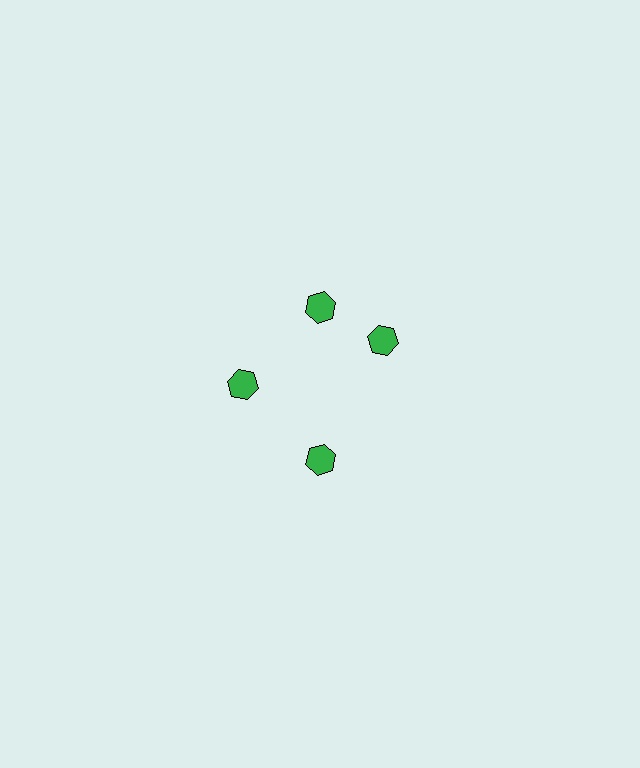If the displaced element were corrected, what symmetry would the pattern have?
It would have 4-fold rotational symmetry — the pattern would map onto itself every 90 degrees.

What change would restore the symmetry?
The symmetry would be restored by rotating it back into even spacing with its neighbors so that all 4 hexagons sit at equal angles and equal distance from the center.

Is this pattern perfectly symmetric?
No. The 4 green hexagons are arranged in a ring, but one element near the 3 o'clock position is rotated out of alignment along the ring, breaking the 4-fold rotational symmetry.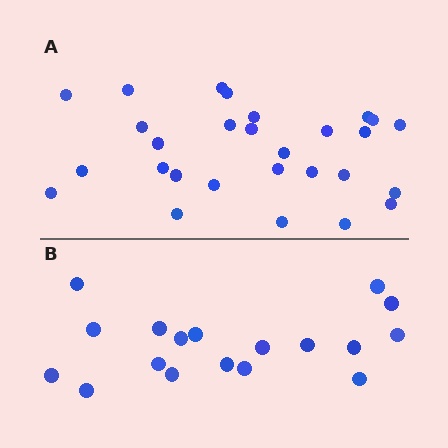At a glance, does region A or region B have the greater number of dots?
Region A (the top region) has more dots.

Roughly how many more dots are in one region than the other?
Region A has roughly 10 or so more dots than region B.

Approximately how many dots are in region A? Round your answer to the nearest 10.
About 30 dots. (The exact count is 28, which rounds to 30.)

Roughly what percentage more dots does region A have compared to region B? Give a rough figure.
About 55% more.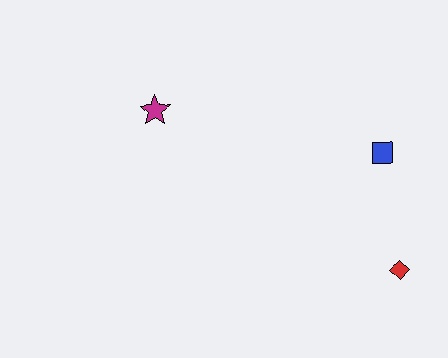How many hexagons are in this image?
There are no hexagons.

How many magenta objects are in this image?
There is 1 magenta object.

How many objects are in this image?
There are 3 objects.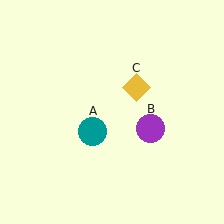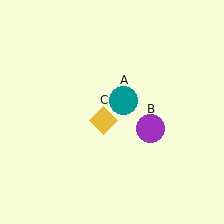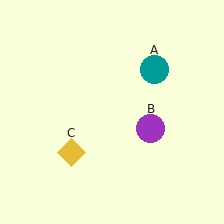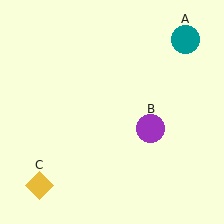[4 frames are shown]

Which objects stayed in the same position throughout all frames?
Purple circle (object B) remained stationary.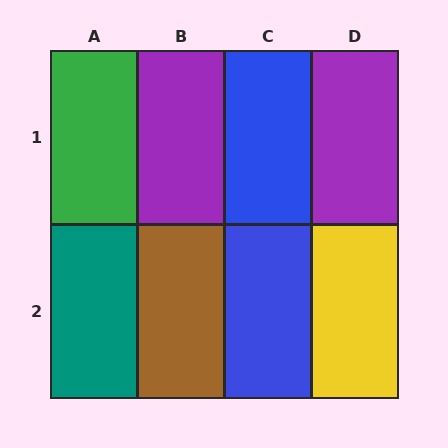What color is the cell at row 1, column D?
Purple.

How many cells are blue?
2 cells are blue.